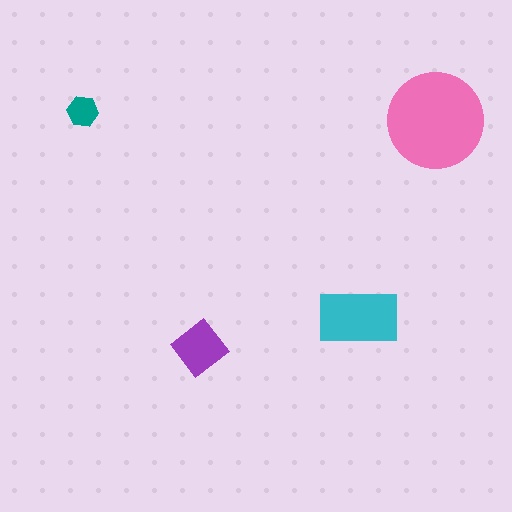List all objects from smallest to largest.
The teal hexagon, the purple diamond, the cyan rectangle, the pink circle.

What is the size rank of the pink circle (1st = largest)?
1st.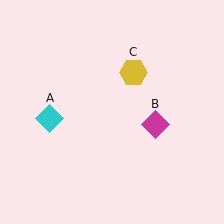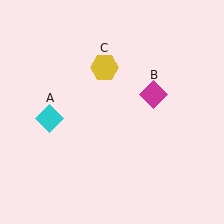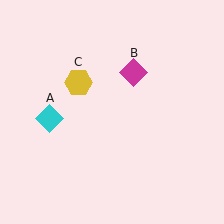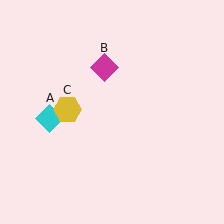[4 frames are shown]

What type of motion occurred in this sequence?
The magenta diamond (object B), yellow hexagon (object C) rotated counterclockwise around the center of the scene.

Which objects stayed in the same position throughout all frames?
Cyan diamond (object A) remained stationary.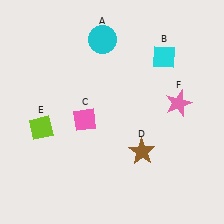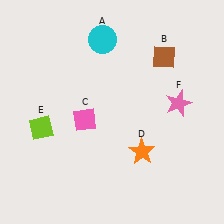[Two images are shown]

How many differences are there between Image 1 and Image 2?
There are 2 differences between the two images.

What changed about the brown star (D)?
In Image 1, D is brown. In Image 2, it changed to orange.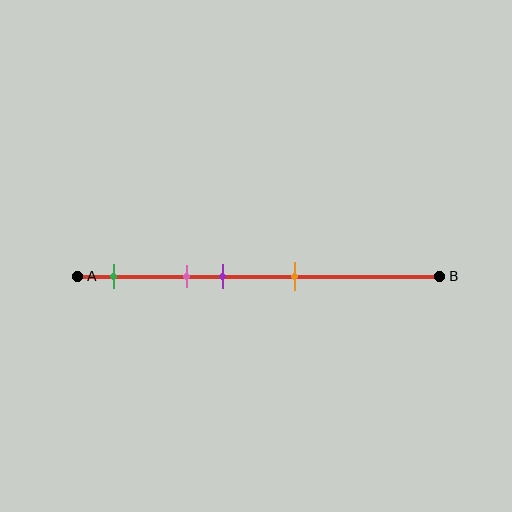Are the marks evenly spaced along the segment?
No, the marks are not evenly spaced.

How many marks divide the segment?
There are 4 marks dividing the segment.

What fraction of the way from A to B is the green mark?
The green mark is approximately 10% (0.1) of the way from A to B.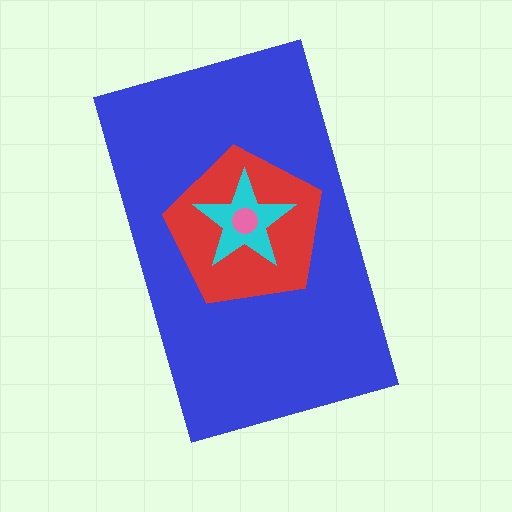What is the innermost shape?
The pink circle.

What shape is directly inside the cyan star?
The pink circle.